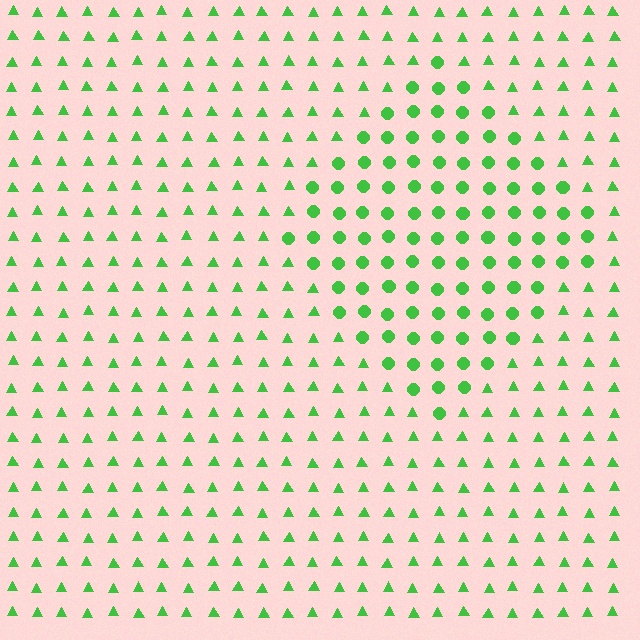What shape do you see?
I see a diamond.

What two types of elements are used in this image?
The image uses circles inside the diamond region and triangles outside it.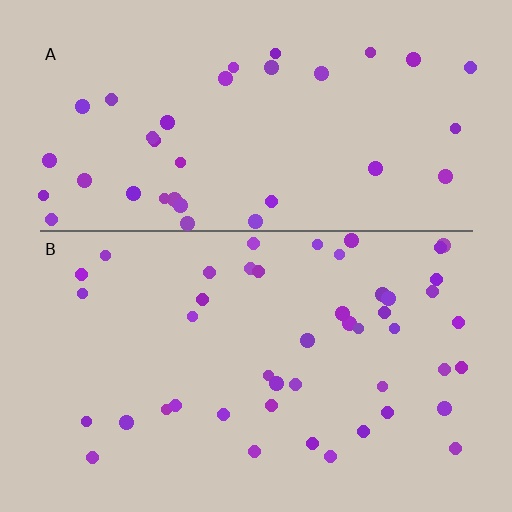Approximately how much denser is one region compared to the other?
Approximately 1.3× — region B over region A.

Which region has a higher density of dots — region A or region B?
B (the bottom).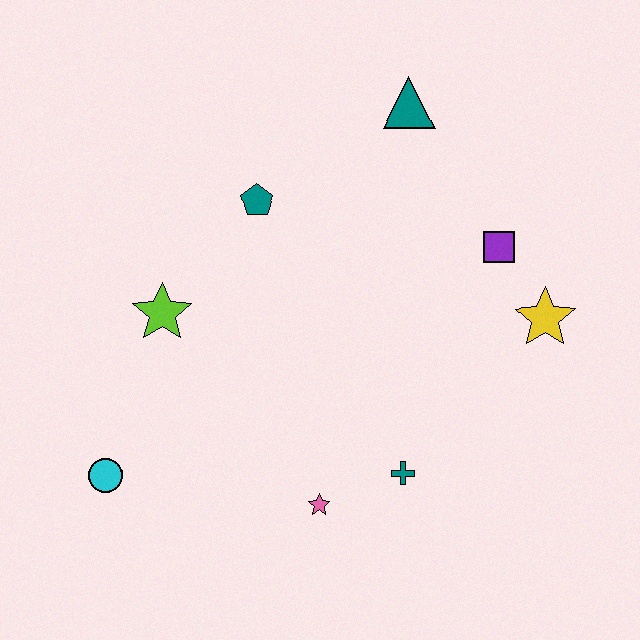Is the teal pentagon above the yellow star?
Yes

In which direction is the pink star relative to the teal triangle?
The pink star is below the teal triangle.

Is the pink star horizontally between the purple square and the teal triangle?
No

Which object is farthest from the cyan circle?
The teal triangle is farthest from the cyan circle.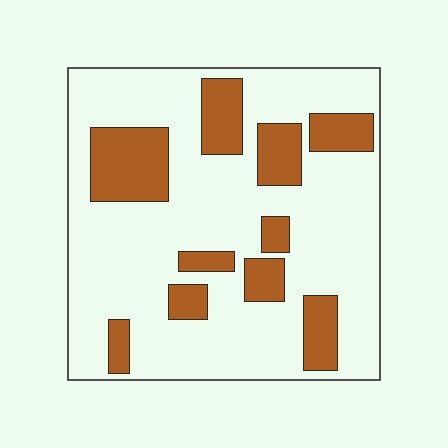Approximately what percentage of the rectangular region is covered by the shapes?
Approximately 25%.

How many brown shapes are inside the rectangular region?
10.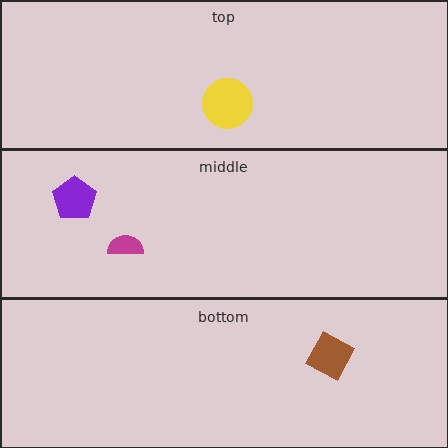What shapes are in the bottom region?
The brown diamond.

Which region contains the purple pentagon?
The middle region.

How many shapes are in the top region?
1.